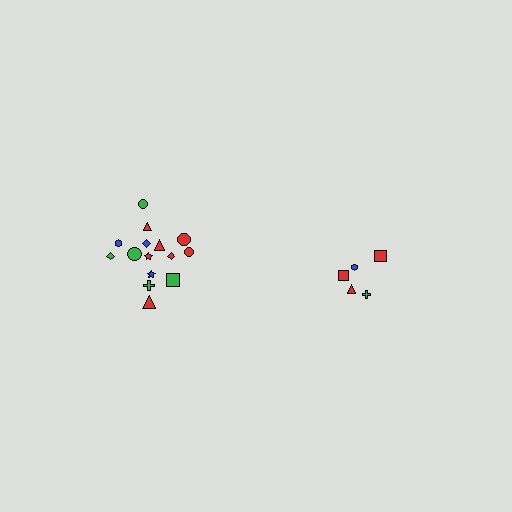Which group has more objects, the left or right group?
The left group.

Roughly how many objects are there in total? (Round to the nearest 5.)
Roughly 20 objects in total.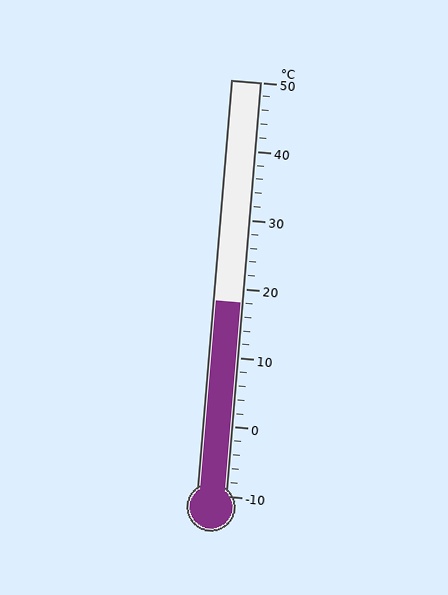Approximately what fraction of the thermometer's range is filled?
The thermometer is filled to approximately 45% of its range.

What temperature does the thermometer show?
The thermometer shows approximately 18°C.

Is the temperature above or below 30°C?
The temperature is below 30°C.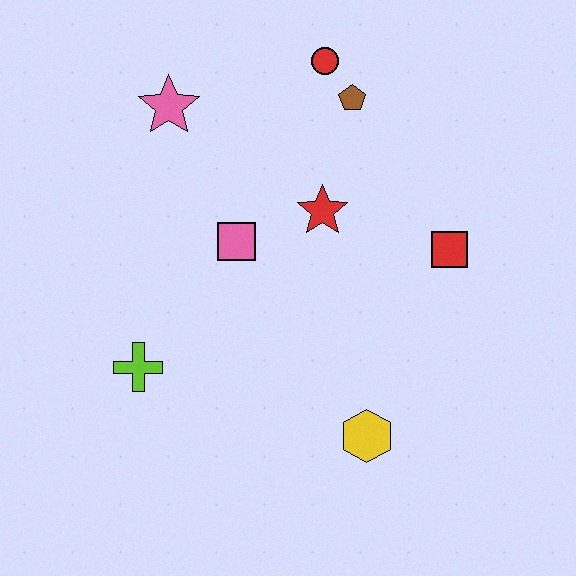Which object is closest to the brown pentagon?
The red circle is closest to the brown pentagon.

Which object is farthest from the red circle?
The yellow hexagon is farthest from the red circle.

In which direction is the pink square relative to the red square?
The pink square is to the left of the red square.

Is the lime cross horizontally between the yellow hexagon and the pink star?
No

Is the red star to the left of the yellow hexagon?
Yes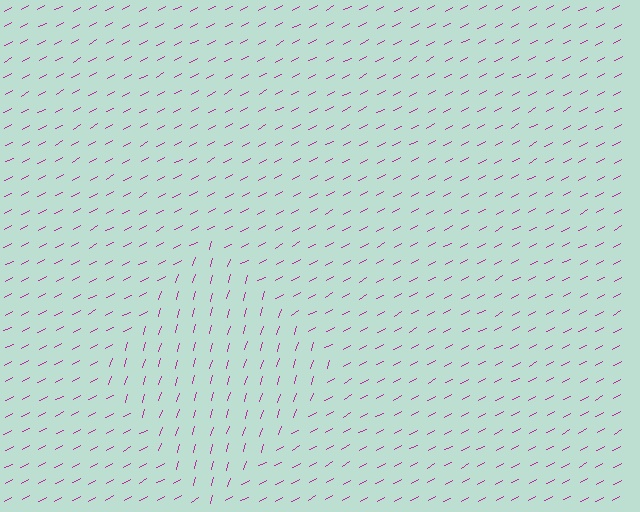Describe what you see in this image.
The image is filled with small magenta line segments. A diamond region in the image has lines oriented differently from the surrounding lines, creating a visible texture boundary.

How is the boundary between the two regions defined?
The boundary is defined purely by a change in line orientation (approximately 45 degrees difference). All lines are the same color and thickness.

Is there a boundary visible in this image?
Yes, there is a texture boundary formed by a change in line orientation.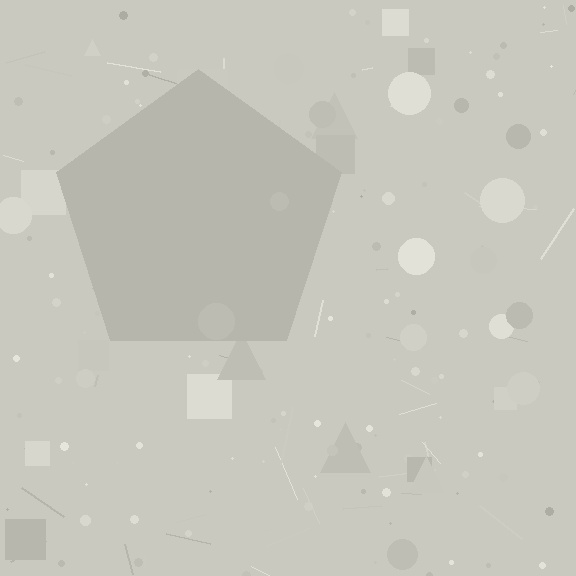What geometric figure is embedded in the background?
A pentagon is embedded in the background.